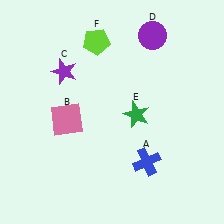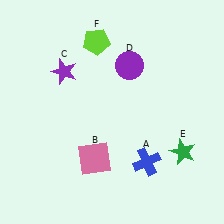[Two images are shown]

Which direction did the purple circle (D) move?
The purple circle (D) moved down.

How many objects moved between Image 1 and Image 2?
3 objects moved between the two images.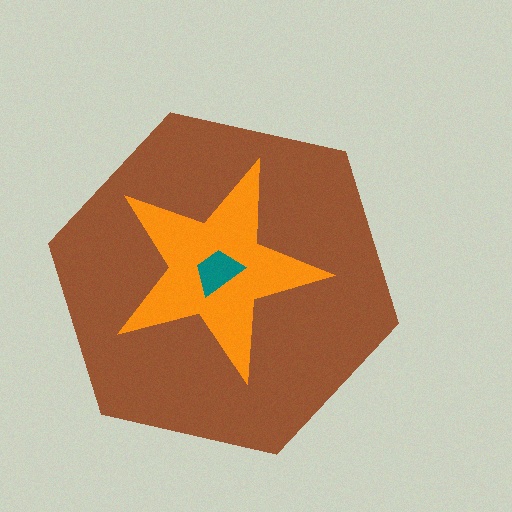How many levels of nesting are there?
3.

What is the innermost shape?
The teal trapezoid.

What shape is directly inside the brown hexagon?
The orange star.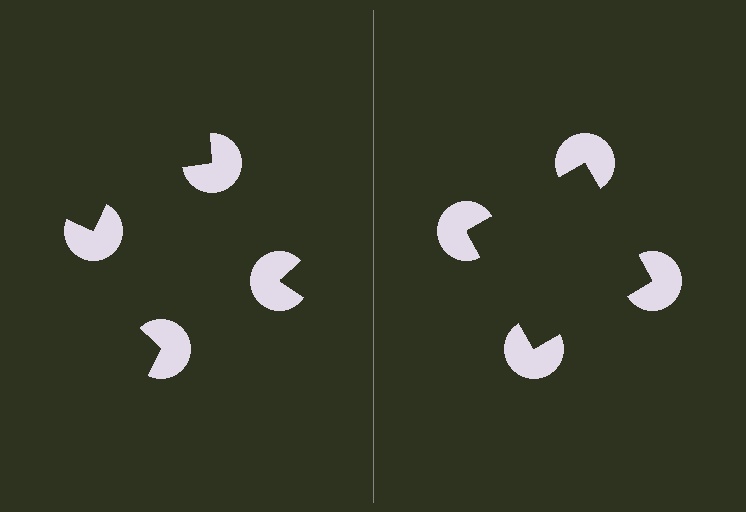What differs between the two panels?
The pac-man discs are positioned identically on both sides; only the wedge orientations differ. On the right they align to a square; on the left they are misaligned.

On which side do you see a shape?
An illusory square appears on the right side. On the left side the wedge cuts are rotated, so no coherent shape forms.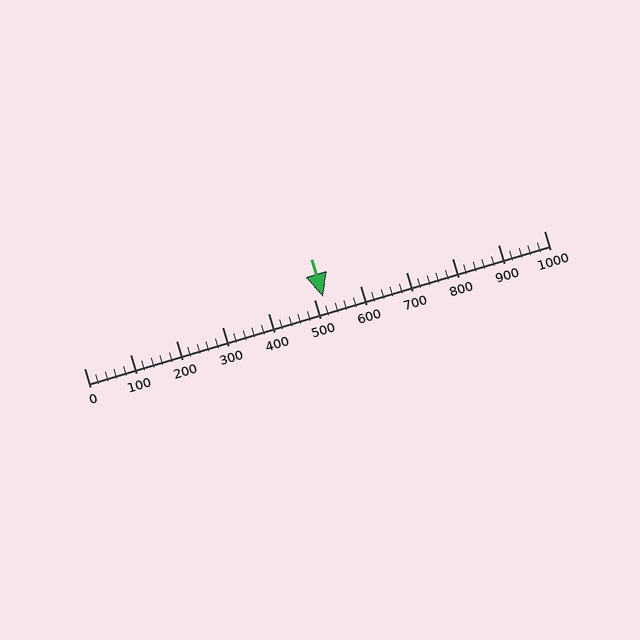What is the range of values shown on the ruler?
The ruler shows values from 0 to 1000.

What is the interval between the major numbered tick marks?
The major tick marks are spaced 100 units apart.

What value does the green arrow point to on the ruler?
The green arrow points to approximately 520.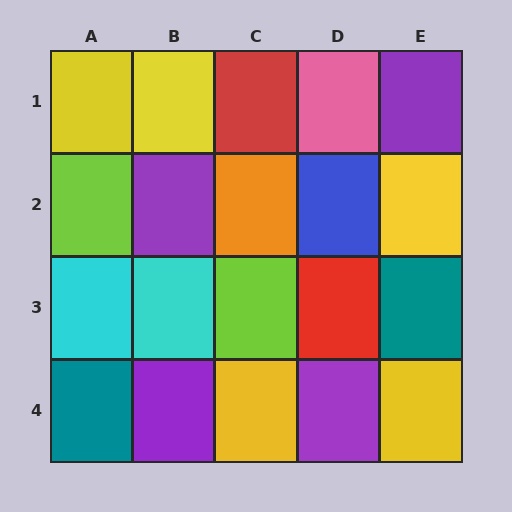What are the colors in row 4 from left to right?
Teal, purple, yellow, purple, yellow.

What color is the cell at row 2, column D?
Blue.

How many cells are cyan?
2 cells are cyan.